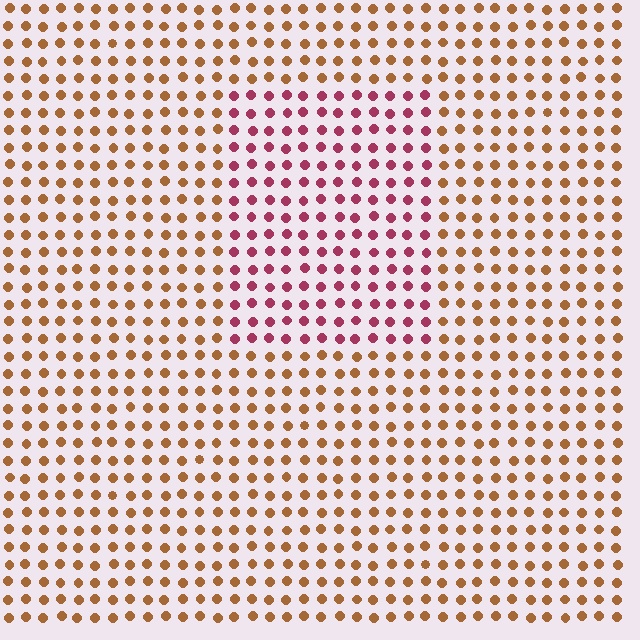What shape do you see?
I see a rectangle.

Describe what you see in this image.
The image is filled with small brown elements in a uniform arrangement. A rectangle-shaped region is visible where the elements are tinted to a slightly different hue, forming a subtle color boundary.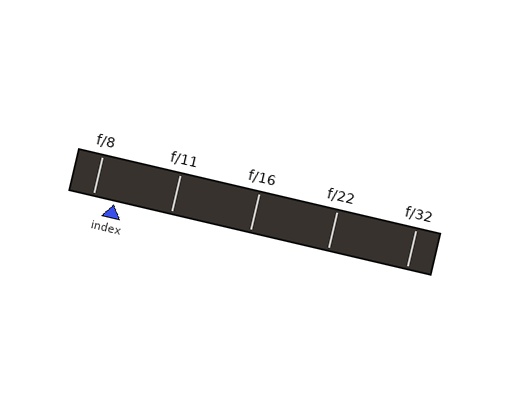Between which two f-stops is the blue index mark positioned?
The index mark is between f/8 and f/11.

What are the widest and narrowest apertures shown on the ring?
The widest aperture shown is f/8 and the narrowest is f/32.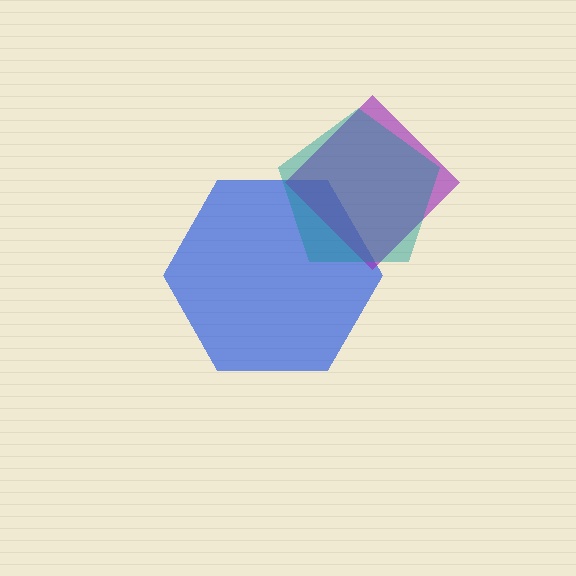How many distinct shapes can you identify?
There are 3 distinct shapes: a blue hexagon, a purple diamond, a teal pentagon.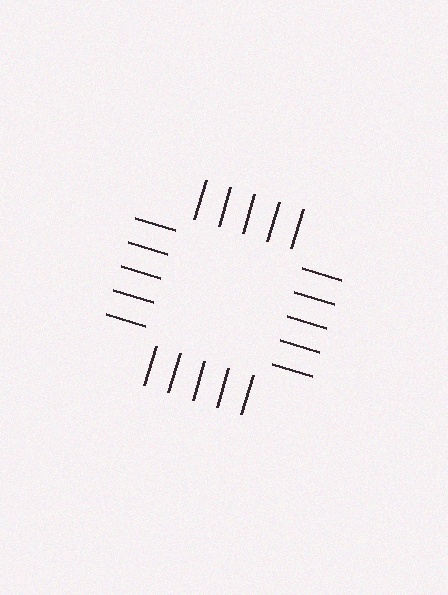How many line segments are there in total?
20 — 5 along each of the 4 edges.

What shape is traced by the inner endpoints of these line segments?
An illusory square — the line segments terminate on its edges but no continuous stroke is drawn.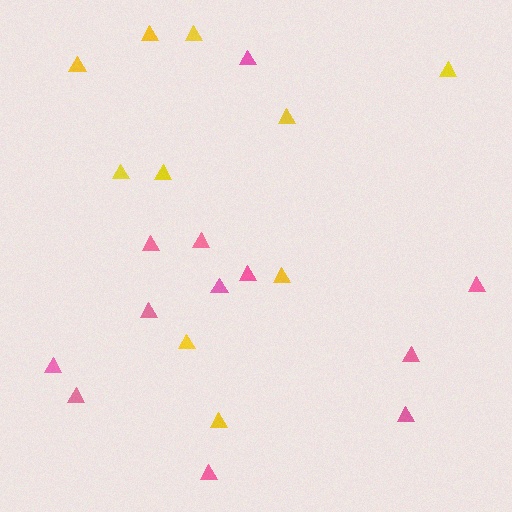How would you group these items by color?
There are 2 groups: one group of yellow triangles (10) and one group of pink triangles (12).